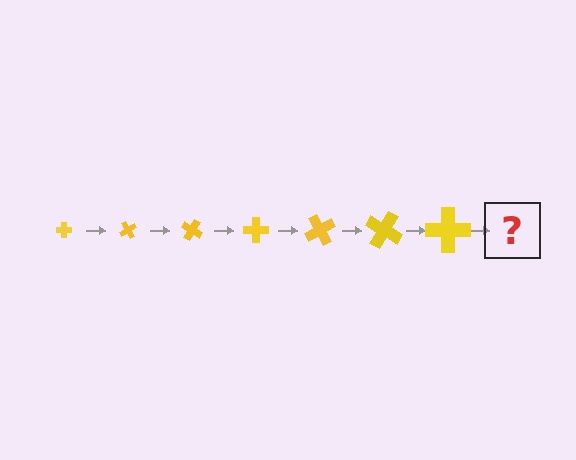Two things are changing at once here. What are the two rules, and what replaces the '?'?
The two rules are that the cross grows larger each step and it rotates 60 degrees each step. The '?' should be a cross, larger than the previous one and rotated 420 degrees from the start.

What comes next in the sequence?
The next element should be a cross, larger than the previous one and rotated 420 degrees from the start.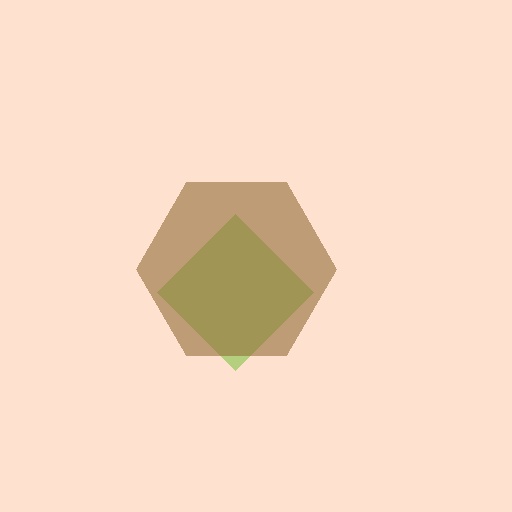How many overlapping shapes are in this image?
There are 2 overlapping shapes in the image.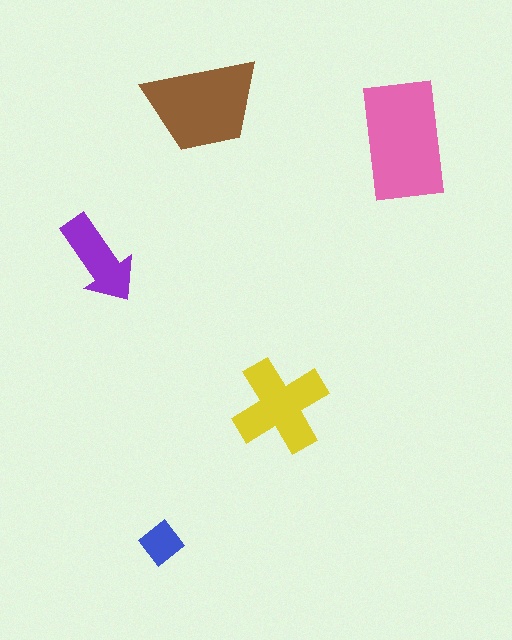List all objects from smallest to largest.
The blue diamond, the purple arrow, the yellow cross, the brown trapezoid, the pink rectangle.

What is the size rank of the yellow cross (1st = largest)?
3rd.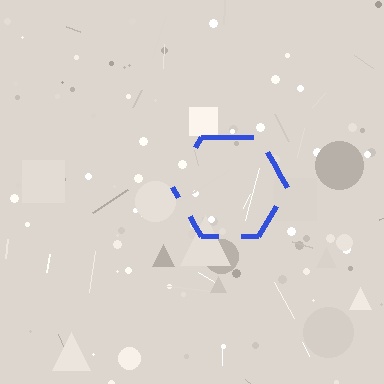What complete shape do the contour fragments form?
The contour fragments form a hexagon.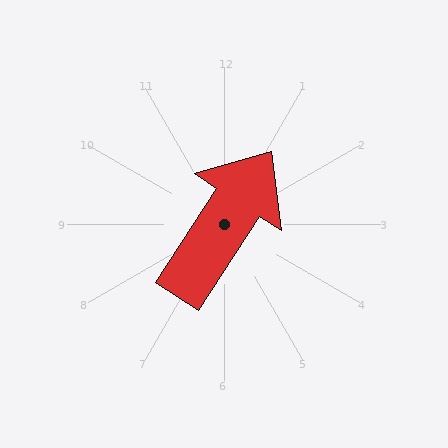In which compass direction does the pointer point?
Northeast.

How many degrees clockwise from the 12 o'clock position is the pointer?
Approximately 33 degrees.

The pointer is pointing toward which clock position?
Roughly 1 o'clock.